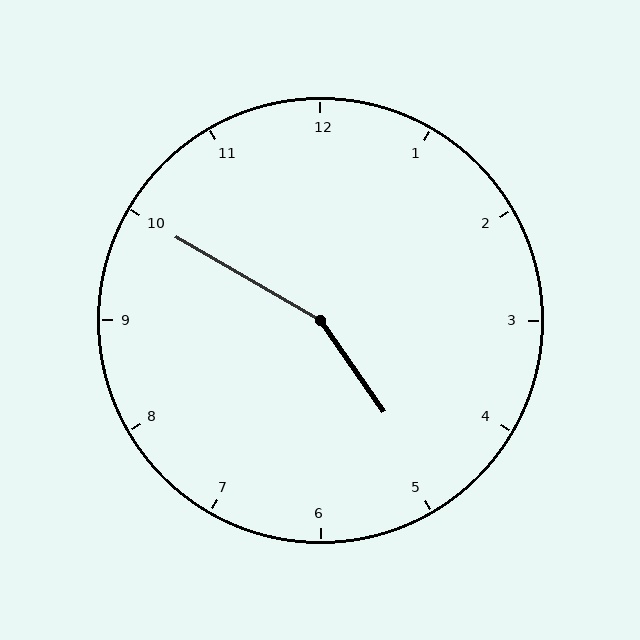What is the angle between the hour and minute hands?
Approximately 155 degrees.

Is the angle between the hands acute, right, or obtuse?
It is obtuse.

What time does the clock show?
4:50.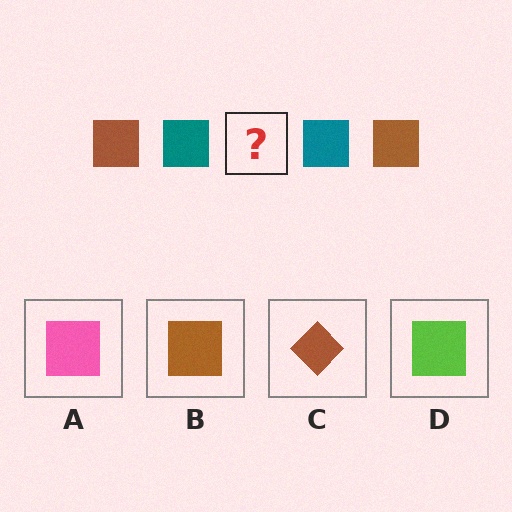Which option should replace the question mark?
Option B.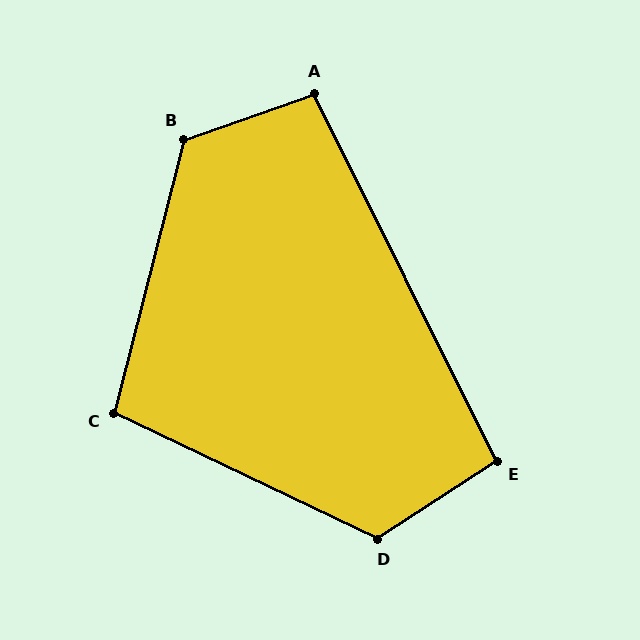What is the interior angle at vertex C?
Approximately 101 degrees (obtuse).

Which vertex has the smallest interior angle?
E, at approximately 97 degrees.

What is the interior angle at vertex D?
Approximately 121 degrees (obtuse).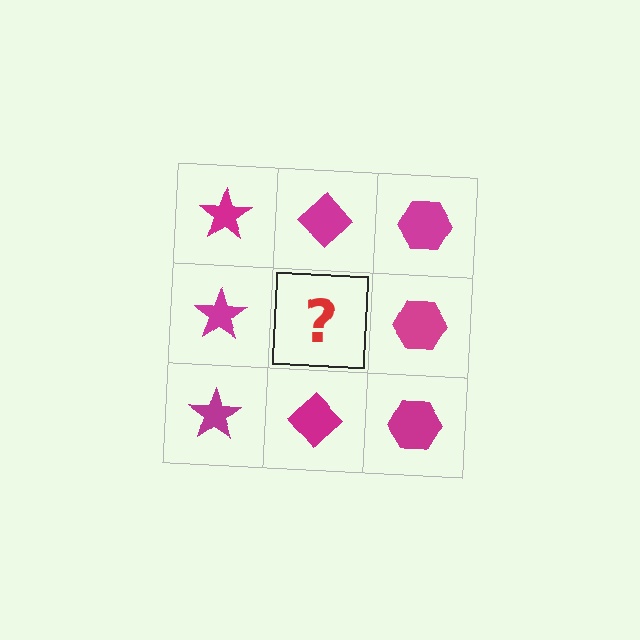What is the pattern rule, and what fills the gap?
The rule is that each column has a consistent shape. The gap should be filled with a magenta diamond.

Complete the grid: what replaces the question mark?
The question mark should be replaced with a magenta diamond.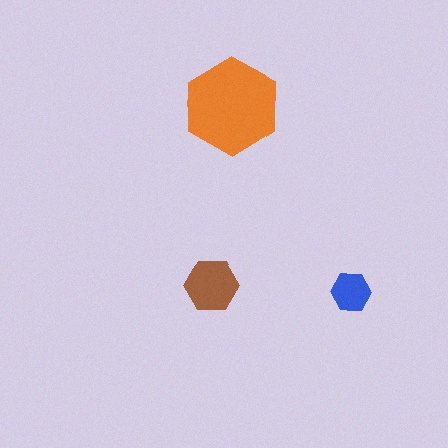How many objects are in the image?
There are 3 objects in the image.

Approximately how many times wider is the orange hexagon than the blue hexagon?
About 2.5 times wider.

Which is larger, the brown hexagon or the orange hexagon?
The orange one.